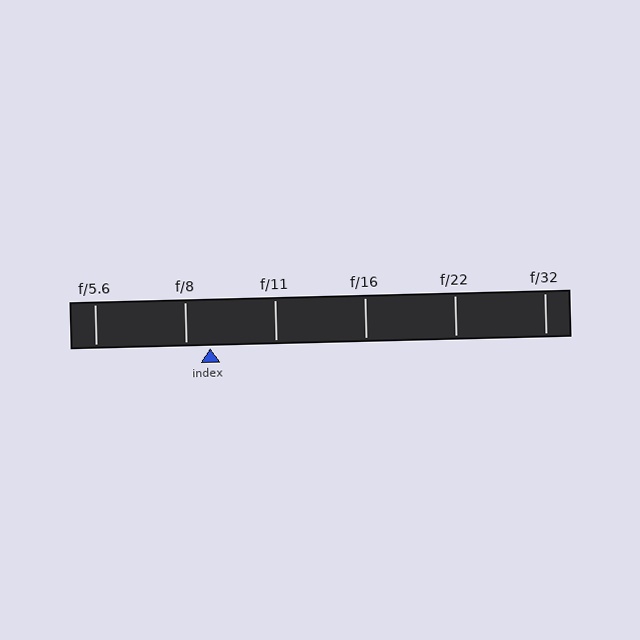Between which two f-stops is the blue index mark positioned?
The index mark is between f/8 and f/11.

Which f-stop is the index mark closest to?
The index mark is closest to f/8.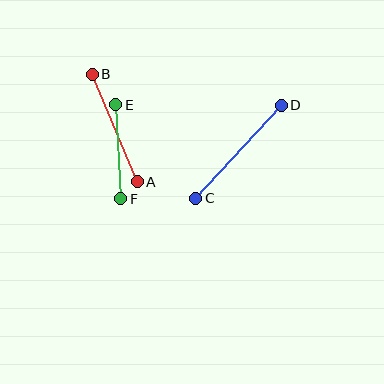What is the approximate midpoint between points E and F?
The midpoint is at approximately (118, 152) pixels.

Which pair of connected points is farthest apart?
Points C and D are farthest apart.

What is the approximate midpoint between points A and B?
The midpoint is at approximately (115, 128) pixels.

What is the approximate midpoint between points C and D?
The midpoint is at approximately (239, 152) pixels.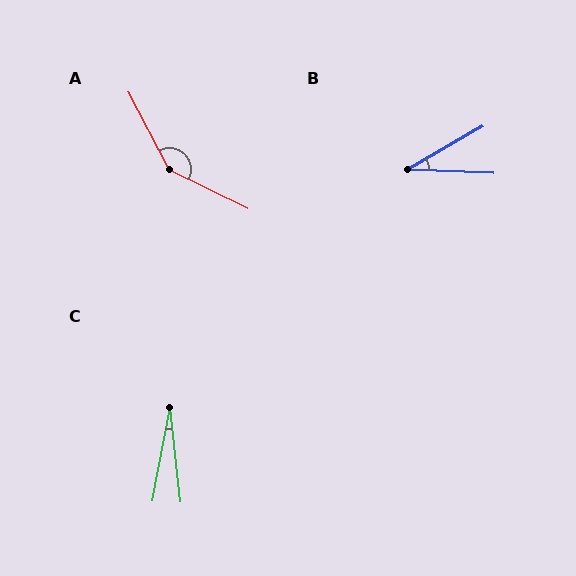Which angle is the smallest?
C, at approximately 17 degrees.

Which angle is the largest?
A, at approximately 144 degrees.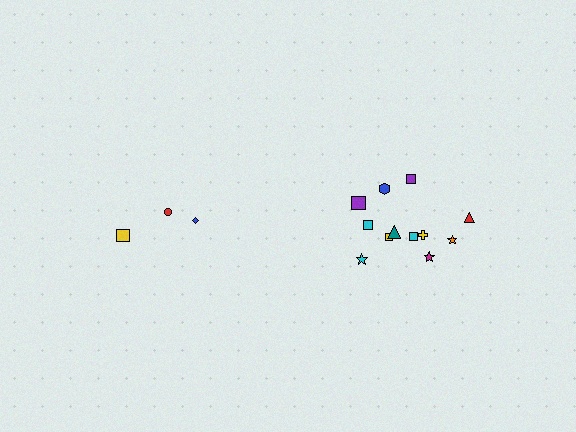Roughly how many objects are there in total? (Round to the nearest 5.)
Roughly 15 objects in total.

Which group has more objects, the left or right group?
The right group.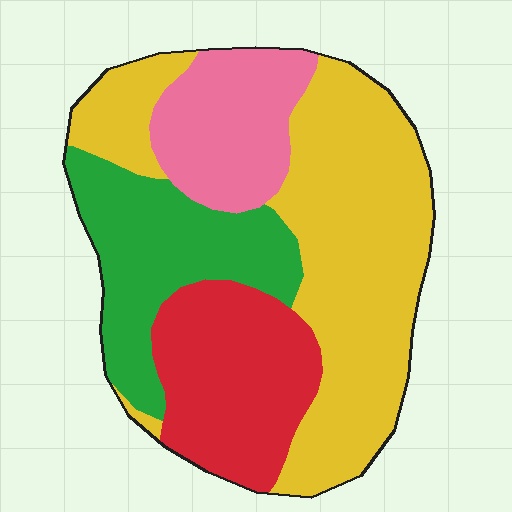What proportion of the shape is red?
Red takes up about one fifth (1/5) of the shape.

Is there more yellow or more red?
Yellow.